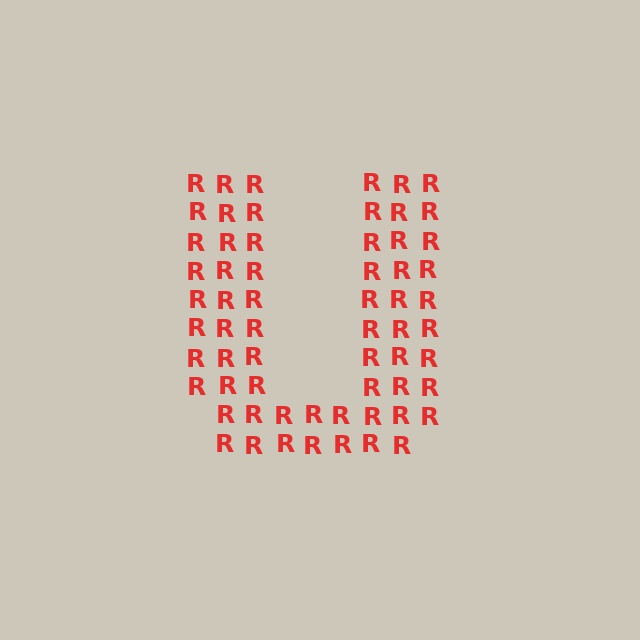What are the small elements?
The small elements are letter R's.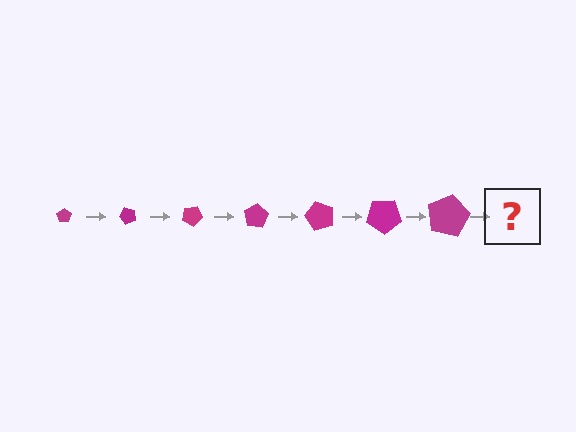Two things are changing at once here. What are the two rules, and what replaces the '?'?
The two rules are that the pentagon grows larger each step and it rotates 50 degrees each step. The '?' should be a pentagon, larger than the previous one and rotated 350 degrees from the start.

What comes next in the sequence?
The next element should be a pentagon, larger than the previous one and rotated 350 degrees from the start.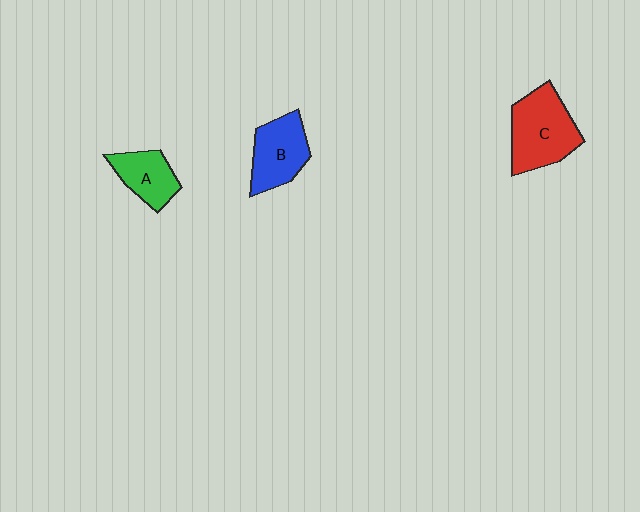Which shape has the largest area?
Shape C (red).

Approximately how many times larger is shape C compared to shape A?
Approximately 1.6 times.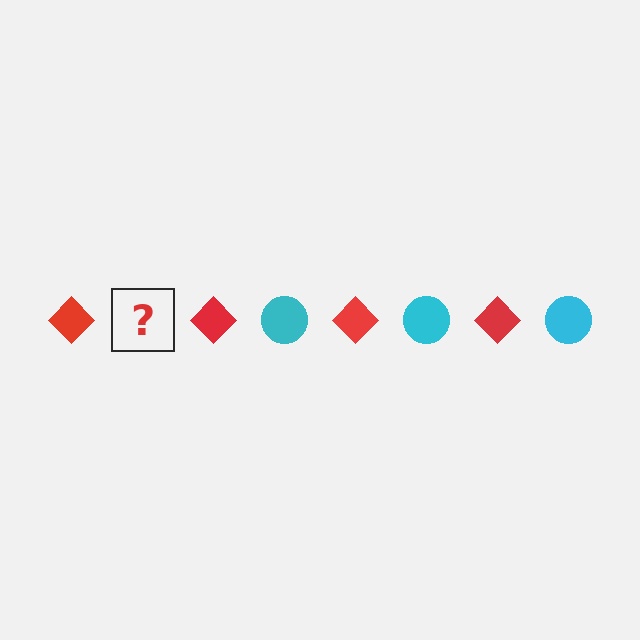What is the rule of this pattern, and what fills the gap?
The rule is that the pattern alternates between red diamond and cyan circle. The gap should be filled with a cyan circle.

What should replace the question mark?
The question mark should be replaced with a cyan circle.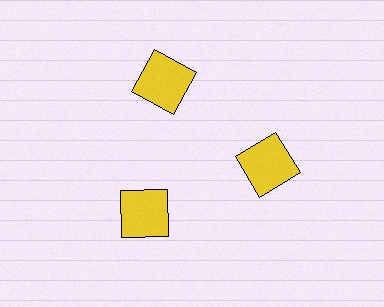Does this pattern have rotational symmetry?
Yes, this pattern has 3-fold rotational symmetry. It looks the same after rotating 120 degrees around the center.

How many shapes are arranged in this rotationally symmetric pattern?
There are 3 shapes, arranged in 3 groups of 1.